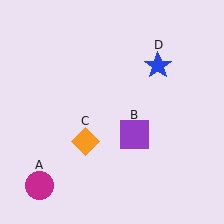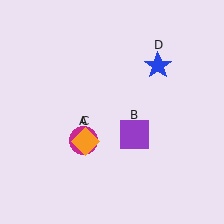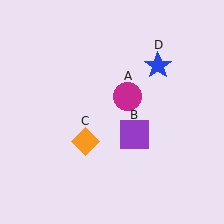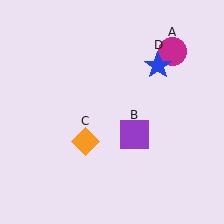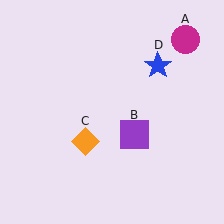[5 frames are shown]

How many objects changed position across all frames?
1 object changed position: magenta circle (object A).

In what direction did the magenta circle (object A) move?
The magenta circle (object A) moved up and to the right.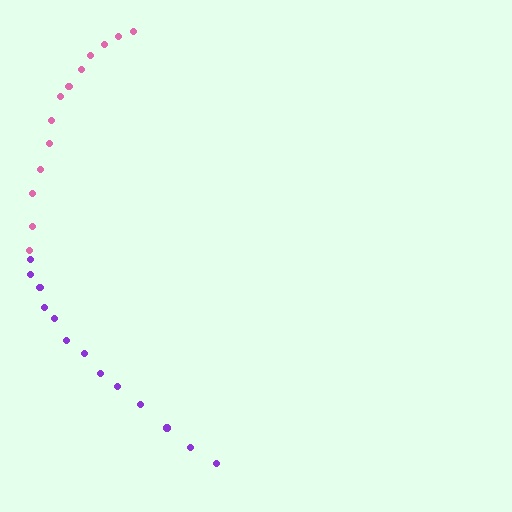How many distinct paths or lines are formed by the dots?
There are 2 distinct paths.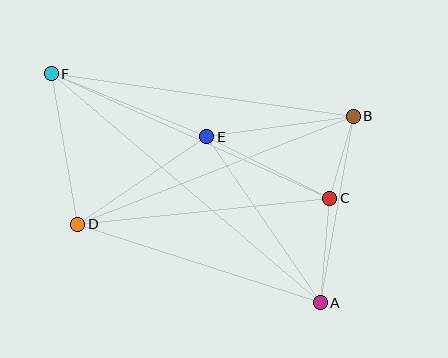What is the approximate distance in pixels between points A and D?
The distance between A and D is approximately 255 pixels.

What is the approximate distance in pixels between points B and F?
The distance between B and F is approximately 305 pixels.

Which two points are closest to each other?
Points B and C are closest to each other.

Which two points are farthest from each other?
Points A and F are farthest from each other.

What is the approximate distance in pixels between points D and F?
The distance between D and F is approximately 153 pixels.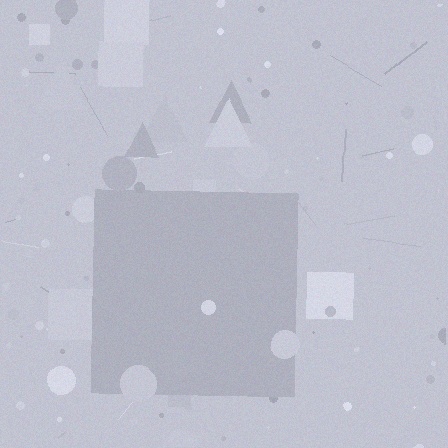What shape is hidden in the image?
A square is hidden in the image.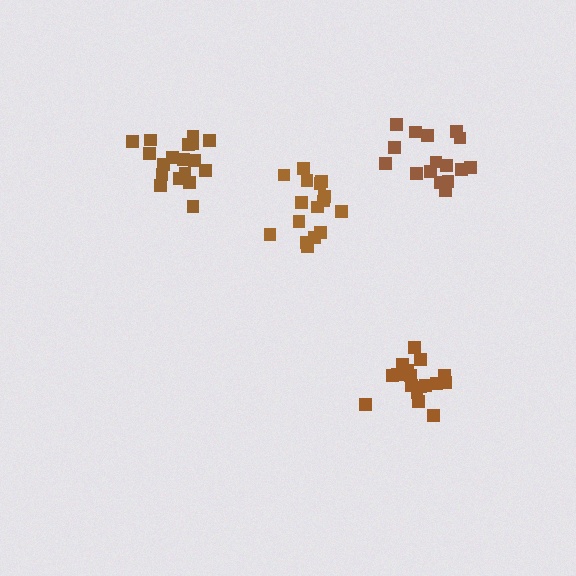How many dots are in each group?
Group 1: 17 dots, Group 2: 16 dots, Group 3: 18 dots, Group 4: 16 dots (67 total).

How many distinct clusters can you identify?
There are 4 distinct clusters.